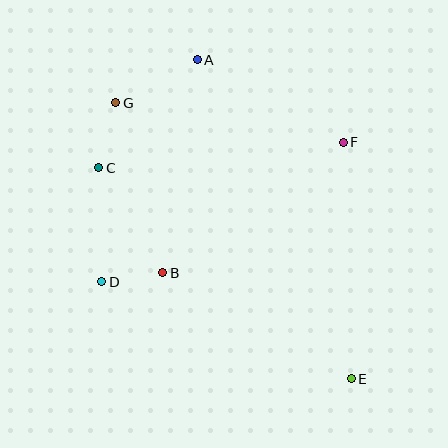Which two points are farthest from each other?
Points E and G are farthest from each other.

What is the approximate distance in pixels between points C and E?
The distance between C and E is approximately 329 pixels.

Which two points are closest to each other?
Points B and D are closest to each other.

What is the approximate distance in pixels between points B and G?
The distance between B and G is approximately 176 pixels.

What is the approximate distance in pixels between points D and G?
The distance between D and G is approximately 179 pixels.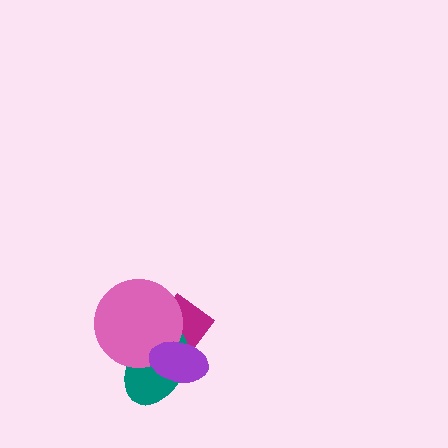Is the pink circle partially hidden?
Yes, it is partially covered by another shape.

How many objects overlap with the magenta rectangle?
3 objects overlap with the magenta rectangle.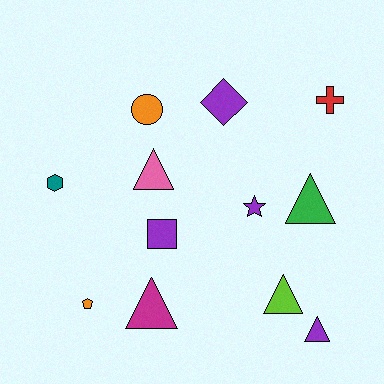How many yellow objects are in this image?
There are no yellow objects.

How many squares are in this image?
There is 1 square.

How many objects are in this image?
There are 12 objects.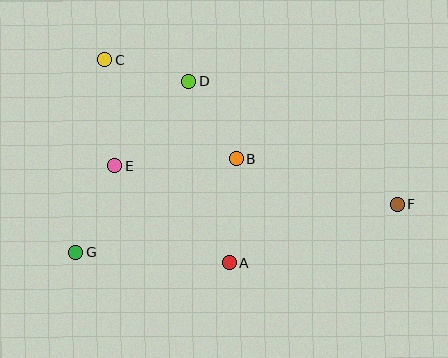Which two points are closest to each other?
Points C and D are closest to each other.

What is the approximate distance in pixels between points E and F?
The distance between E and F is approximately 285 pixels.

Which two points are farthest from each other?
Points C and F are farthest from each other.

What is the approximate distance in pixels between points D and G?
The distance between D and G is approximately 205 pixels.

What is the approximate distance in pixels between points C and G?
The distance between C and G is approximately 195 pixels.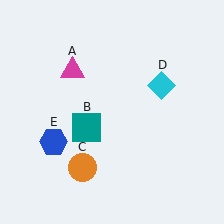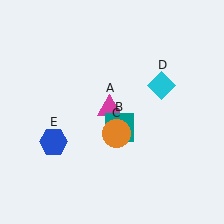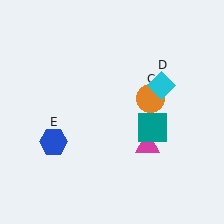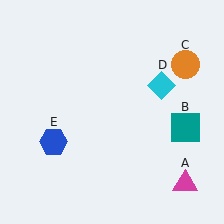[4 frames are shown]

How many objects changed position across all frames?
3 objects changed position: magenta triangle (object A), teal square (object B), orange circle (object C).